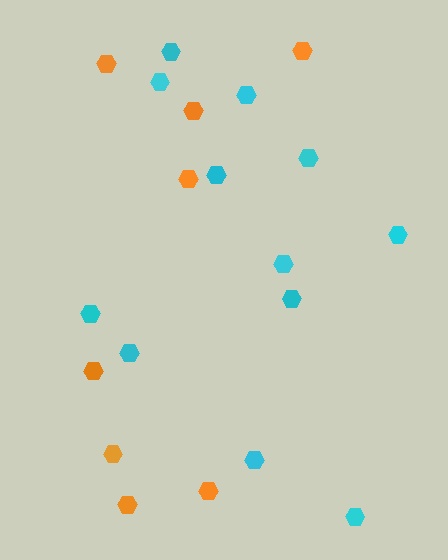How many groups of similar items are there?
There are 2 groups: one group of orange hexagons (8) and one group of cyan hexagons (12).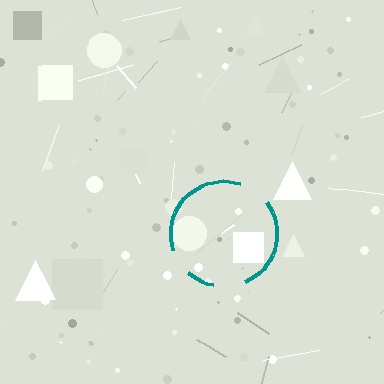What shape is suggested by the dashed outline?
The dashed outline suggests a circle.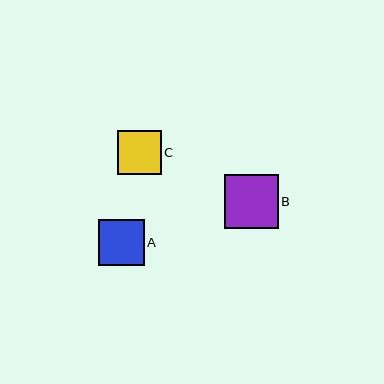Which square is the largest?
Square B is the largest with a size of approximately 54 pixels.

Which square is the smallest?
Square C is the smallest with a size of approximately 43 pixels.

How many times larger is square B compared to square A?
Square B is approximately 1.2 times the size of square A.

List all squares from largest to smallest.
From largest to smallest: B, A, C.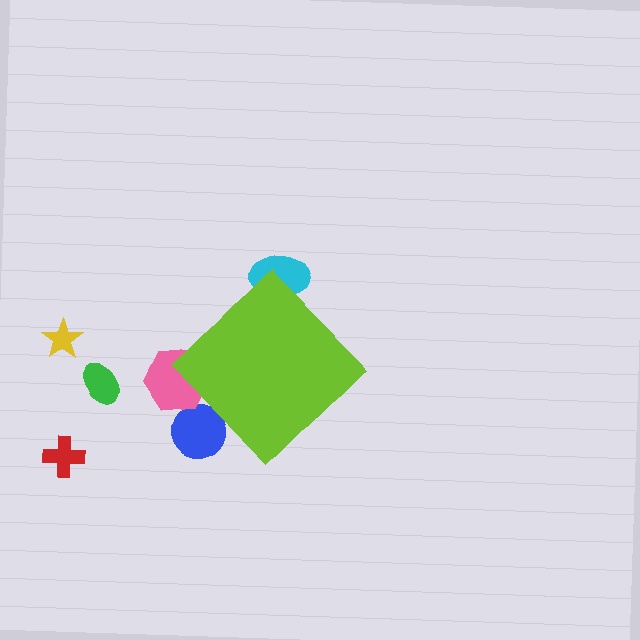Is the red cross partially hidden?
No, the red cross is fully visible.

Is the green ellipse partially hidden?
No, the green ellipse is fully visible.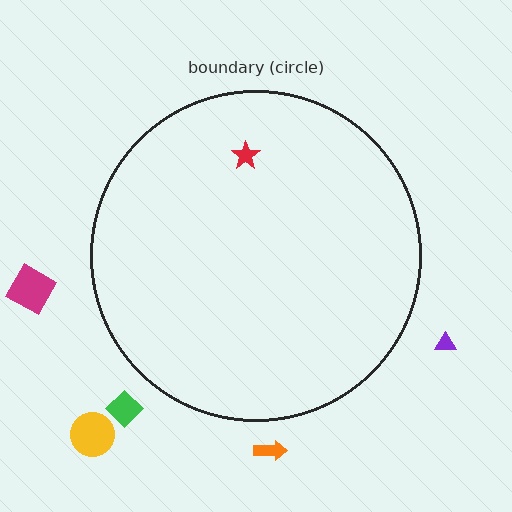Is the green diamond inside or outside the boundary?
Outside.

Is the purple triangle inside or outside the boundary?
Outside.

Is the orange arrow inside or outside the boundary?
Outside.